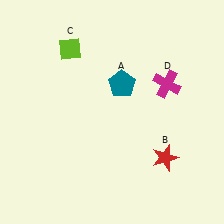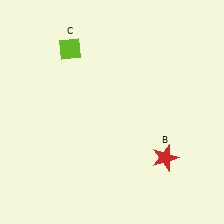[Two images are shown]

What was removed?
The teal pentagon (A), the magenta cross (D) were removed in Image 2.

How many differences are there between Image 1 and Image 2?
There are 2 differences between the two images.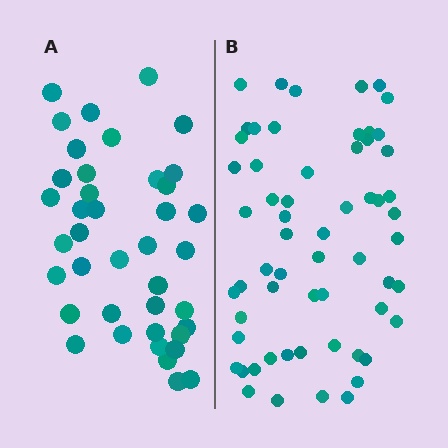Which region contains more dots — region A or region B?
Region B (the right region) has more dots.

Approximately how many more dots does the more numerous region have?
Region B has approximately 20 more dots than region A.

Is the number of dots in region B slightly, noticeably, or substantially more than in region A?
Region B has substantially more. The ratio is roughly 1.5 to 1.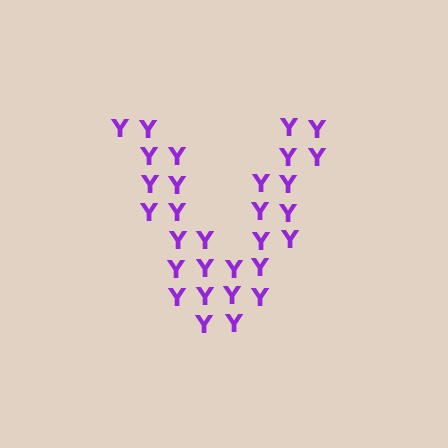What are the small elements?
The small elements are letter Y's.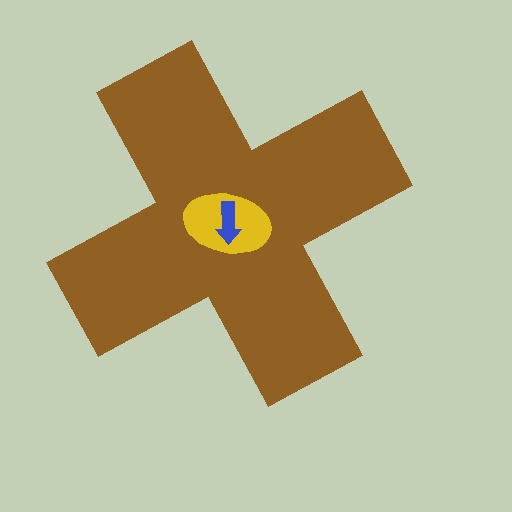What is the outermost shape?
The brown cross.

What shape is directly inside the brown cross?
The yellow ellipse.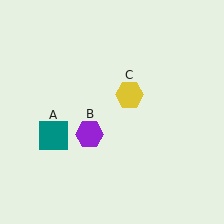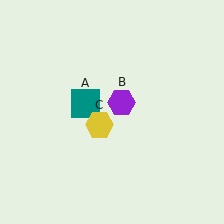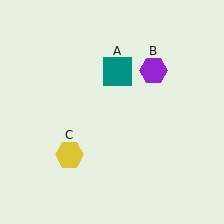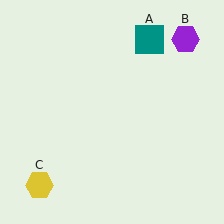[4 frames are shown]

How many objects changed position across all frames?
3 objects changed position: teal square (object A), purple hexagon (object B), yellow hexagon (object C).